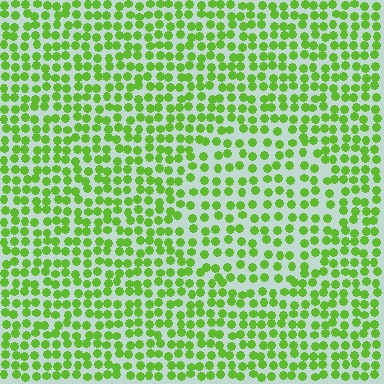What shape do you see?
I see a circle.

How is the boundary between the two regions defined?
The boundary is defined by a change in element density (approximately 1.4x ratio). All elements are the same color, size, and shape.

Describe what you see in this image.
The image contains small lime elements arranged at two different densities. A circle-shaped region is visible where the elements are less densely packed than the surrounding area.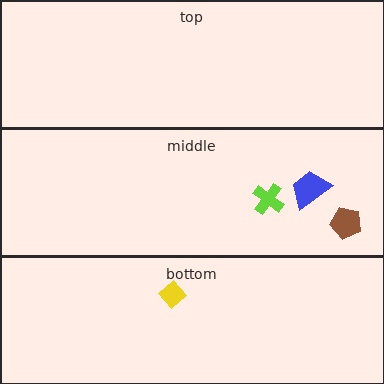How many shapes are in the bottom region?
1.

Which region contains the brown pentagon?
The middle region.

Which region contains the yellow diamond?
The bottom region.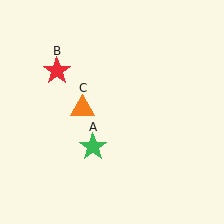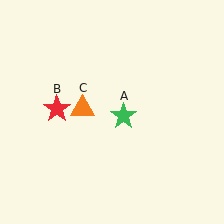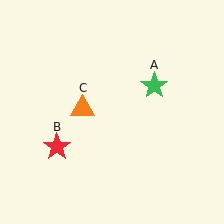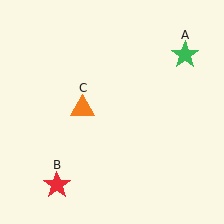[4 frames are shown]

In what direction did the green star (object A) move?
The green star (object A) moved up and to the right.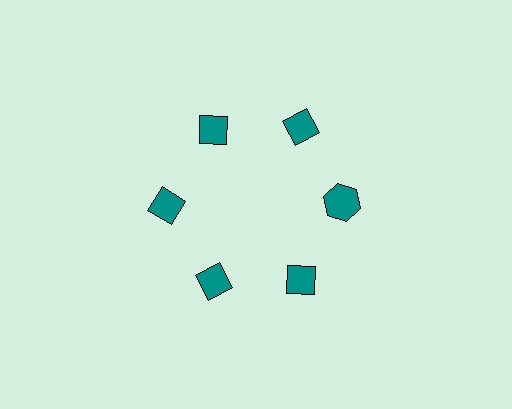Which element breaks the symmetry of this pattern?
The teal hexagon at roughly the 3 o'clock position breaks the symmetry. All other shapes are teal diamonds.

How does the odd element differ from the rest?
It has a different shape: hexagon instead of diamond.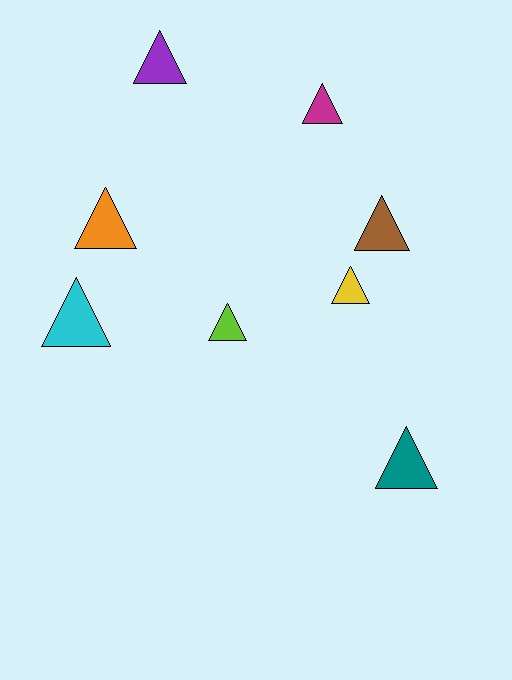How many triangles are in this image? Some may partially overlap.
There are 8 triangles.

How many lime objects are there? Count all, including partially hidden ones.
There is 1 lime object.